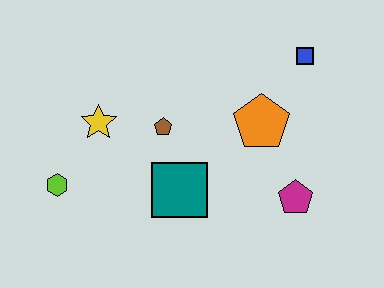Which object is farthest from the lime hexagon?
The blue square is farthest from the lime hexagon.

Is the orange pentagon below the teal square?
No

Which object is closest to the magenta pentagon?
The orange pentagon is closest to the magenta pentagon.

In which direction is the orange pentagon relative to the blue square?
The orange pentagon is below the blue square.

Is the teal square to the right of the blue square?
No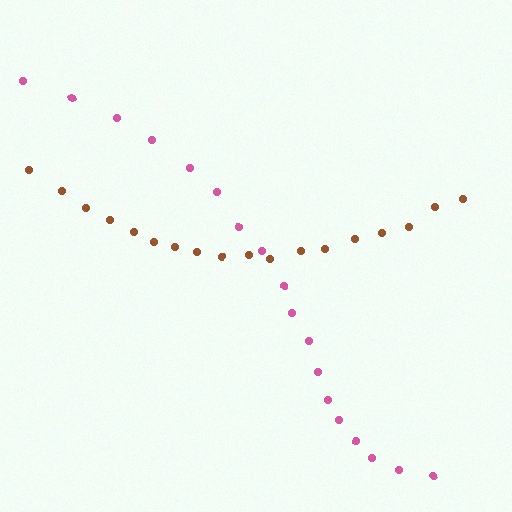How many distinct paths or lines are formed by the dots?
There are 2 distinct paths.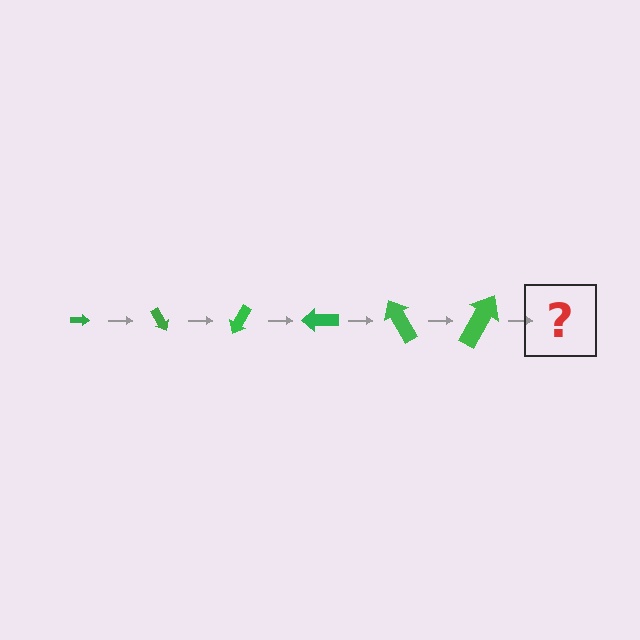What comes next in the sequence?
The next element should be an arrow, larger than the previous one and rotated 360 degrees from the start.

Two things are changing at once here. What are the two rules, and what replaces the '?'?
The two rules are that the arrow grows larger each step and it rotates 60 degrees each step. The '?' should be an arrow, larger than the previous one and rotated 360 degrees from the start.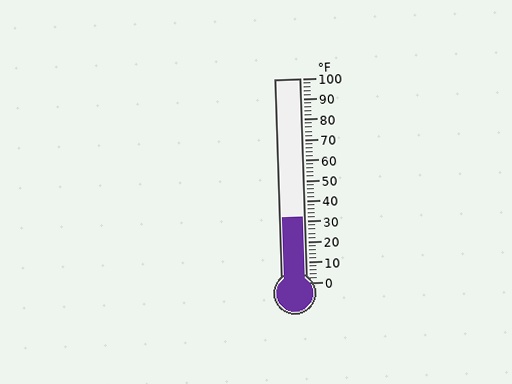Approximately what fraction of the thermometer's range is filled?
The thermometer is filled to approximately 30% of its range.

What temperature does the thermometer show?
The thermometer shows approximately 32°F.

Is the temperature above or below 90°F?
The temperature is below 90°F.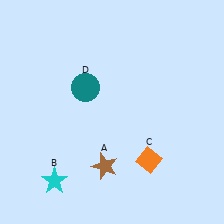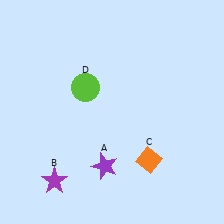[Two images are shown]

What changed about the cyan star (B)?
In Image 1, B is cyan. In Image 2, it changed to purple.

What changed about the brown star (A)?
In Image 1, A is brown. In Image 2, it changed to purple.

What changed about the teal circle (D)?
In Image 1, D is teal. In Image 2, it changed to lime.